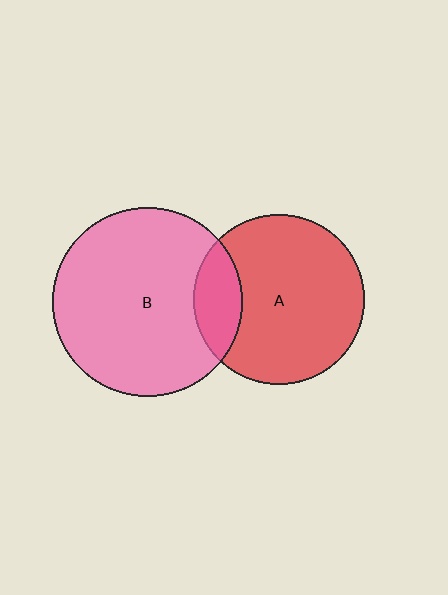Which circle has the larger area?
Circle B (pink).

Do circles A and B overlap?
Yes.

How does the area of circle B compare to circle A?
Approximately 1.2 times.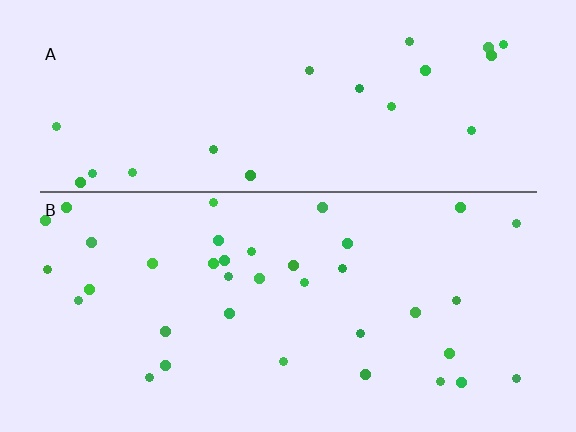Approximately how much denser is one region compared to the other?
Approximately 1.7× — region B over region A.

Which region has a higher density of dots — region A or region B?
B (the bottom).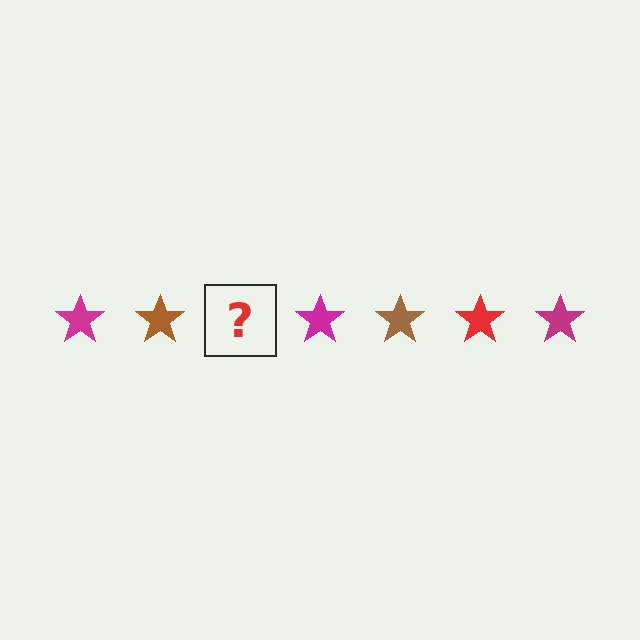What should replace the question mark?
The question mark should be replaced with a red star.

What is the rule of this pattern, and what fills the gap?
The rule is that the pattern cycles through magenta, brown, red stars. The gap should be filled with a red star.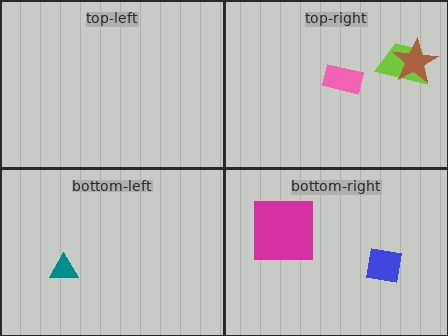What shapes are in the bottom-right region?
The magenta square, the blue square.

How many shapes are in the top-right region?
3.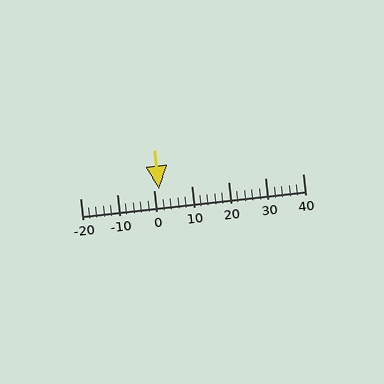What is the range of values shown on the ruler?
The ruler shows values from -20 to 40.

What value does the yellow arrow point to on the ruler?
The yellow arrow points to approximately 1.